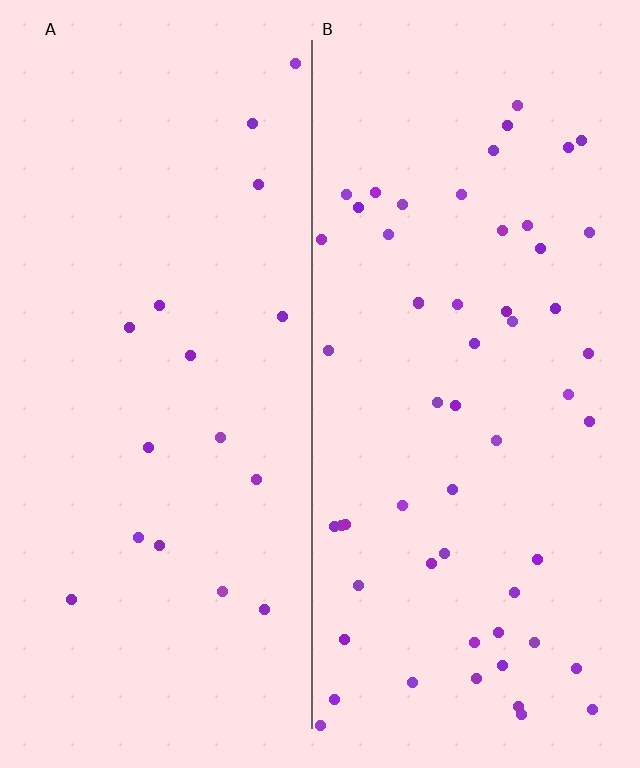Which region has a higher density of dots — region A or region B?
B (the right).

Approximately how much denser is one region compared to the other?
Approximately 3.3× — region B over region A.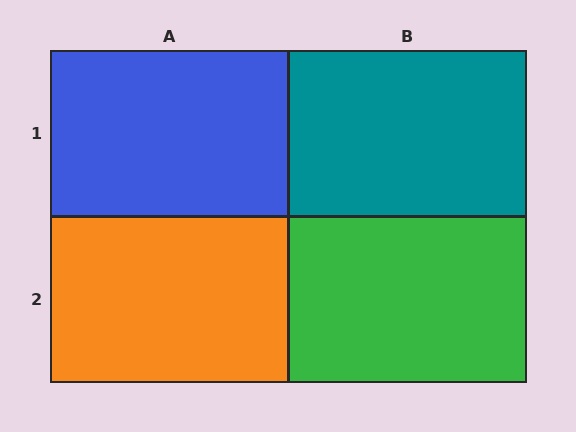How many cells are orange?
1 cell is orange.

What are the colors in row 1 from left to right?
Blue, teal.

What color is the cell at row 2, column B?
Green.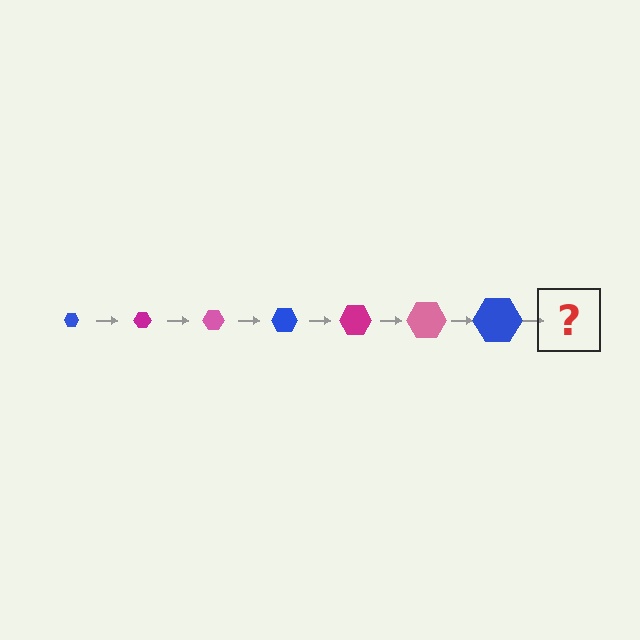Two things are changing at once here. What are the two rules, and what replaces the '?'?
The two rules are that the hexagon grows larger each step and the color cycles through blue, magenta, and pink. The '?' should be a magenta hexagon, larger than the previous one.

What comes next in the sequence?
The next element should be a magenta hexagon, larger than the previous one.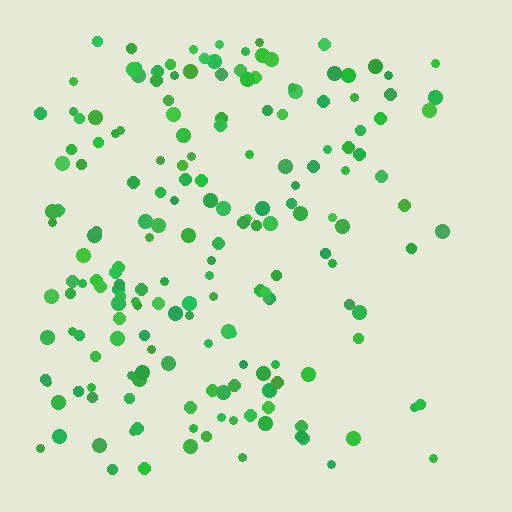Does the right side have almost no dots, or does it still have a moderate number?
Still a moderate number, just noticeably fewer than the left.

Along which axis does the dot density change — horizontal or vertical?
Horizontal.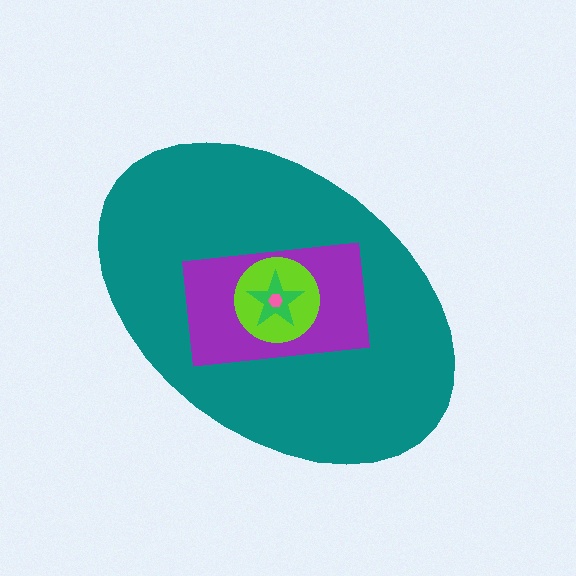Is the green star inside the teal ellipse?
Yes.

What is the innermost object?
The pink hexagon.